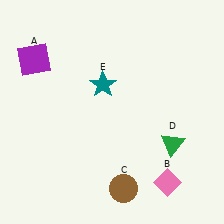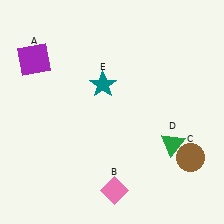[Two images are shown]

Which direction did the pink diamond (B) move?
The pink diamond (B) moved left.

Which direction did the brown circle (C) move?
The brown circle (C) moved right.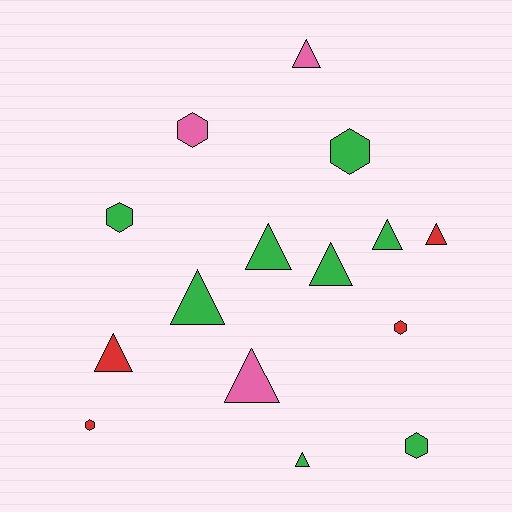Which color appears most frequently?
Green, with 8 objects.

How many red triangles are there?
There are 2 red triangles.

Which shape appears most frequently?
Triangle, with 9 objects.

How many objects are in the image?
There are 15 objects.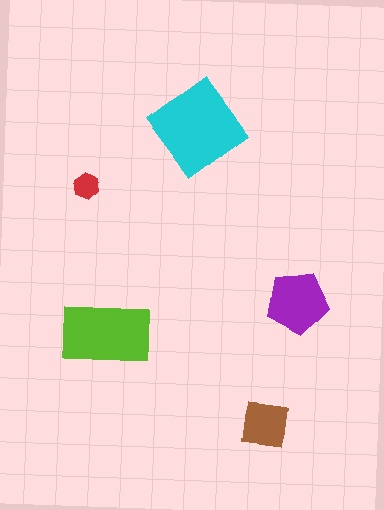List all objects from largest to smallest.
The cyan diamond, the lime rectangle, the purple pentagon, the brown square, the red hexagon.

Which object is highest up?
The cyan diamond is topmost.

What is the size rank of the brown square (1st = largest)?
4th.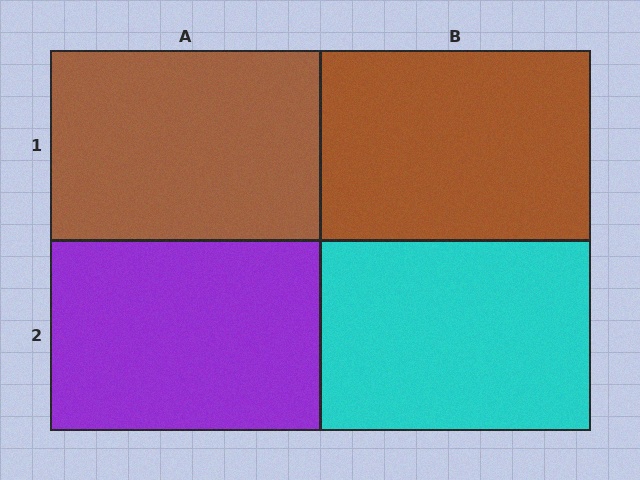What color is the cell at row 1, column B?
Brown.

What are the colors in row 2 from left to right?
Purple, cyan.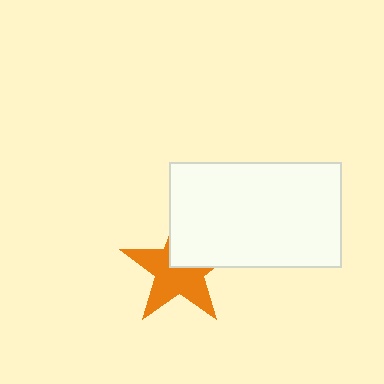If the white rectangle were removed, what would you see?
You would see the complete orange star.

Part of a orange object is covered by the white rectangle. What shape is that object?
It is a star.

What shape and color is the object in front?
The object in front is a white rectangle.